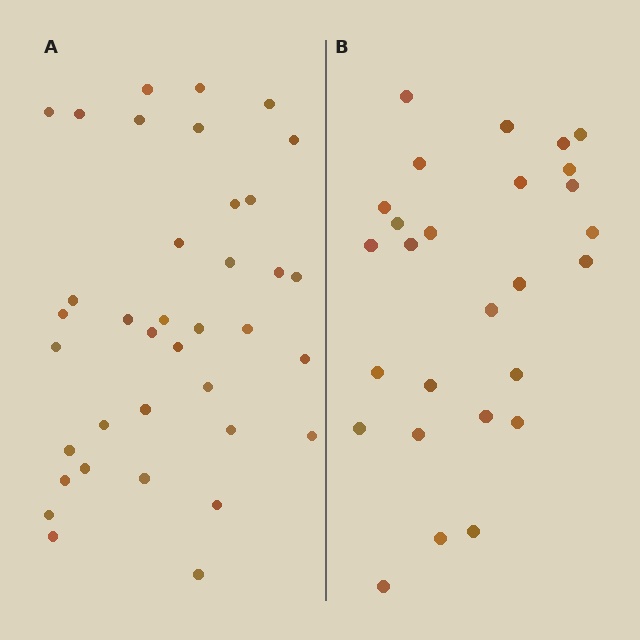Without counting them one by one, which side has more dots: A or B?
Region A (the left region) has more dots.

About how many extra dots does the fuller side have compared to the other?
Region A has roughly 10 or so more dots than region B.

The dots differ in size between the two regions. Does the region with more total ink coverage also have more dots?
No. Region B has more total ink coverage because its dots are larger, but region A actually contains more individual dots. Total area can be misleading — the number of items is what matters here.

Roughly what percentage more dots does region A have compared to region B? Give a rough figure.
About 35% more.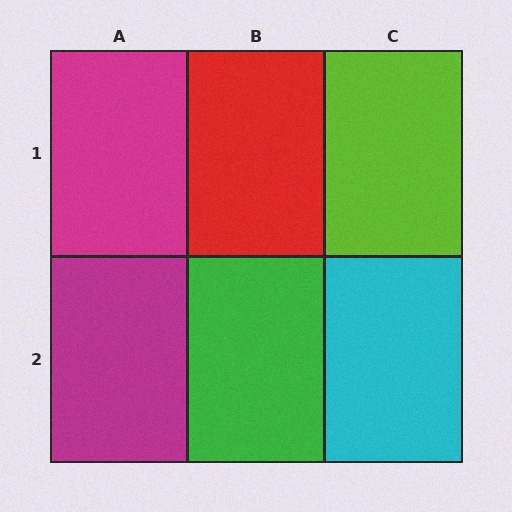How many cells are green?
1 cell is green.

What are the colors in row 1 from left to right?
Magenta, red, lime.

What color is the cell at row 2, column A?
Magenta.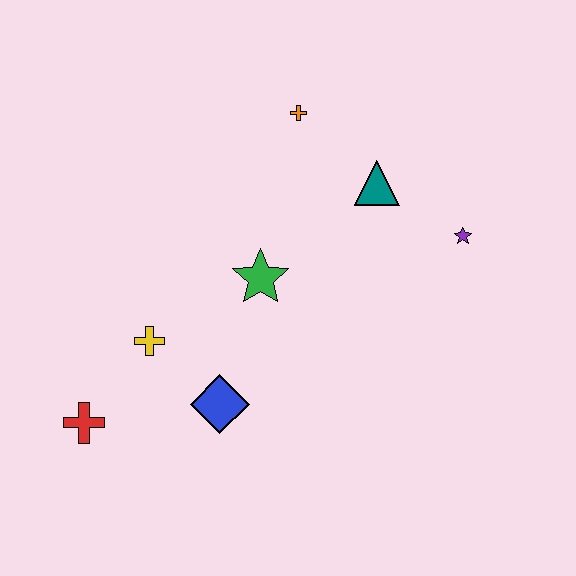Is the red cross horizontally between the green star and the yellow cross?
No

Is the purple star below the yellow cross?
No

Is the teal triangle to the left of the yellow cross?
No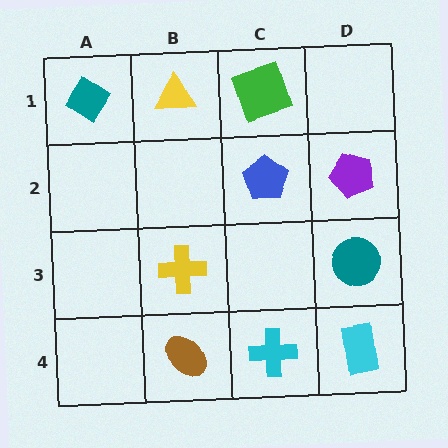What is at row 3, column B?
A yellow cross.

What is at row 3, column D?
A teal circle.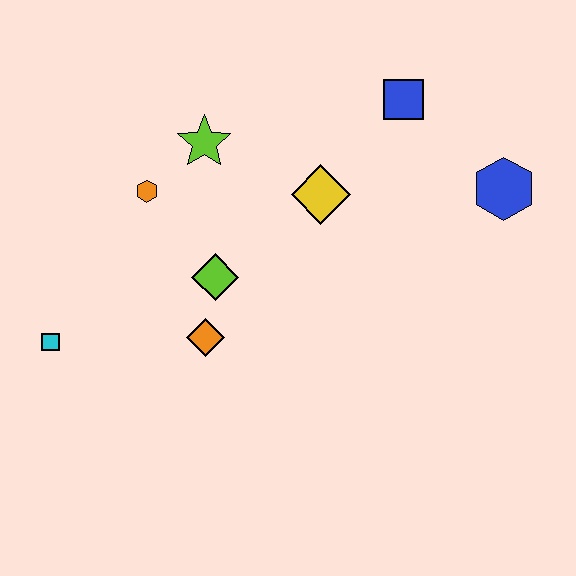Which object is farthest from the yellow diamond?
The cyan square is farthest from the yellow diamond.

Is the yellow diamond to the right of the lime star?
Yes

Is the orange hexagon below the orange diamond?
No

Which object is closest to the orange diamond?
The lime diamond is closest to the orange diamond.